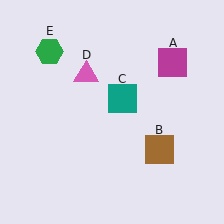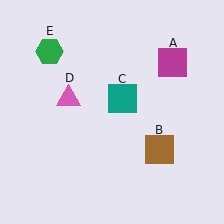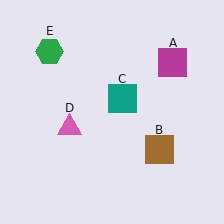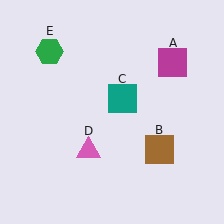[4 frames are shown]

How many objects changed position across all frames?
1 object changed position: pink triangle (object D).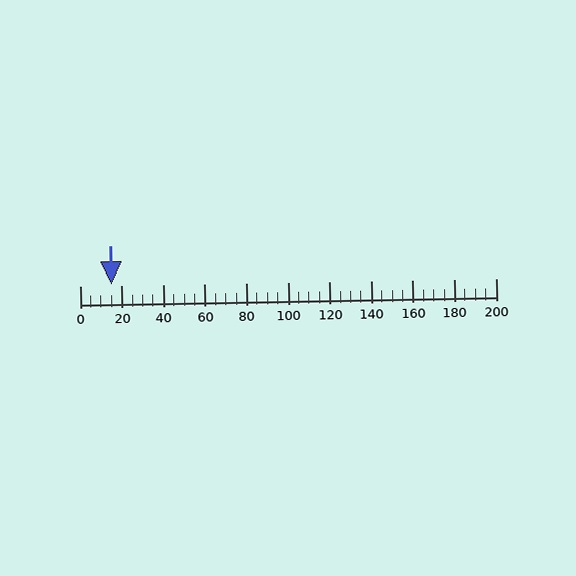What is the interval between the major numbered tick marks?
The major tick marks are spaced 20 units apart.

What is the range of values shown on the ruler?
The ruler shows values from 0 to 200.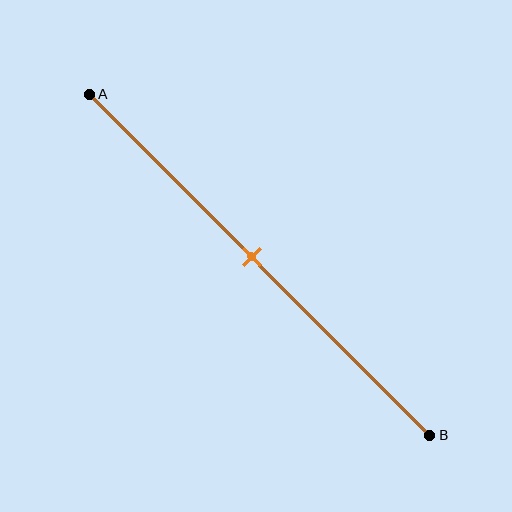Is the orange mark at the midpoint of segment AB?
Yes, the mark is approximately at the midpoint.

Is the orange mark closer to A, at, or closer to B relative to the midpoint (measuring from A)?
The orange mark is approximately at the midpoint of segment AB.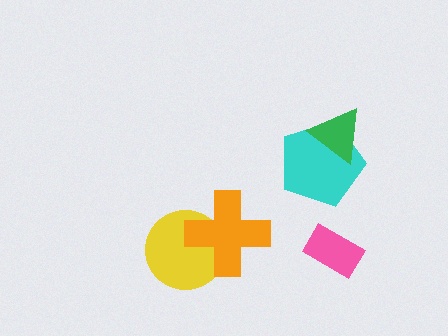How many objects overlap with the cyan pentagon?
1 object overlaps with the cyan pentagon.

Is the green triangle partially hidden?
No, no other shape covers it.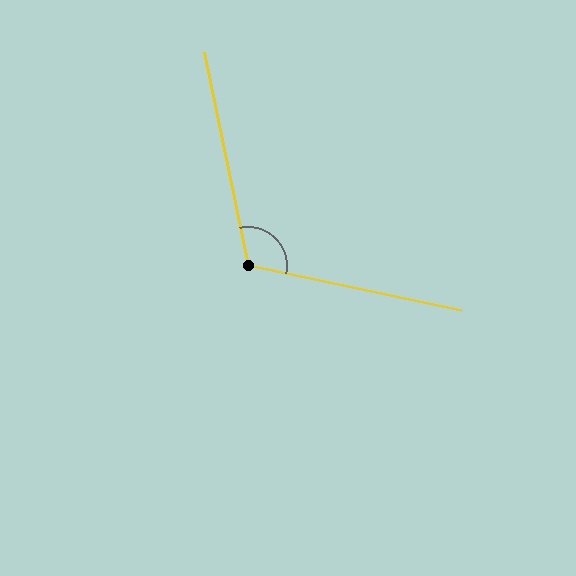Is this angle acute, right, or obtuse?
It is obtuse.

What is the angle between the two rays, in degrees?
Approximately 114 degrees.